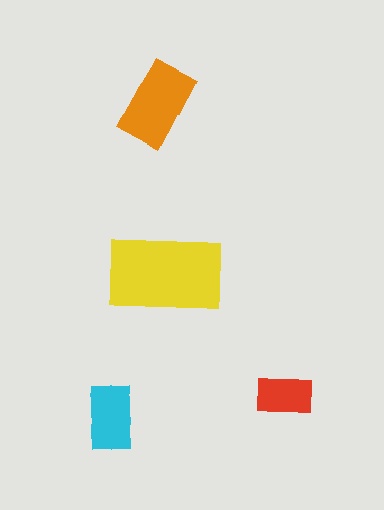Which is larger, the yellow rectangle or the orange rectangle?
The yellow one.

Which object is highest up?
The orange rectangle is topmost.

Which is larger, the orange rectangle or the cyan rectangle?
The orange one.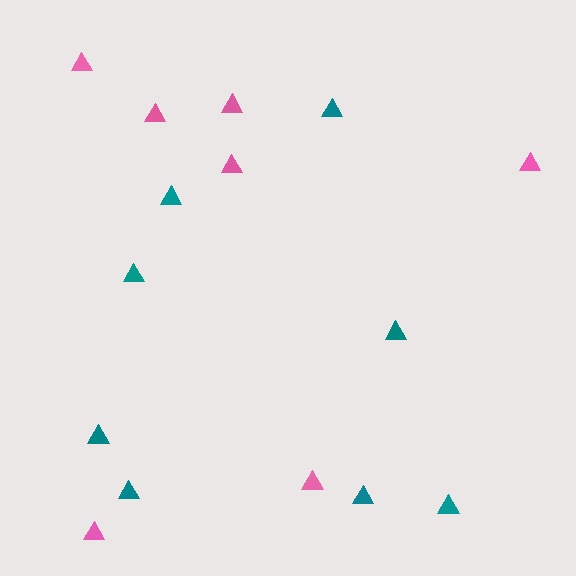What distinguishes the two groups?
There are 2 groups: one group of teal triangles (8) and one group of pink triangles (7).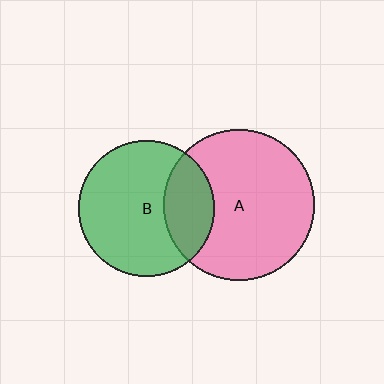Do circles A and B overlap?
Yes.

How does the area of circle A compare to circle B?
Approximately 1.2 times.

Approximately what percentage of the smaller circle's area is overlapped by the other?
Approximately 25%.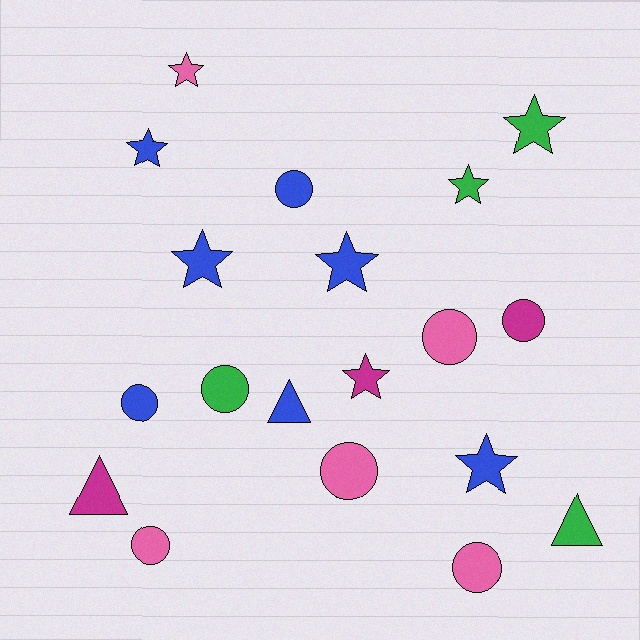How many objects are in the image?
There are 19 objects.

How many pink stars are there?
There is 1 pink star.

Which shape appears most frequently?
Star, with 8 objects.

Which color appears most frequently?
Blue, with 7 objects.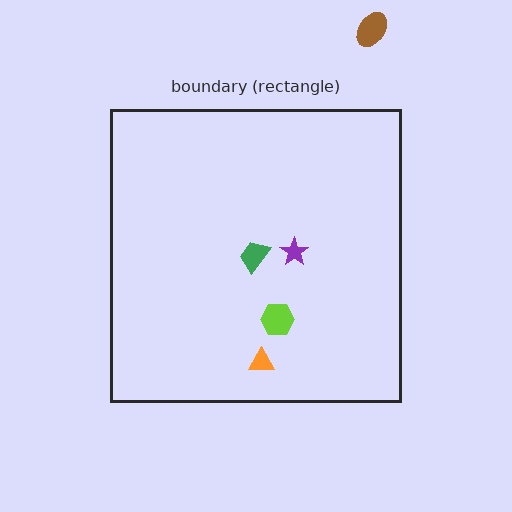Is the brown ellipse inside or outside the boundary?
Outside.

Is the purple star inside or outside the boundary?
Inside.